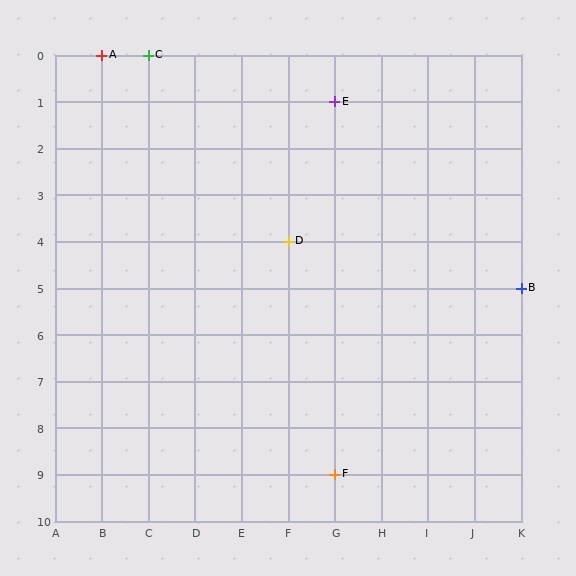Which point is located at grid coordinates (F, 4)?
Point D is at (F, 4).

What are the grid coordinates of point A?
Point A is at grid coordinates (B, 0).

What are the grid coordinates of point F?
Point F is at grid coordinates (G, 9).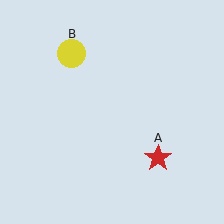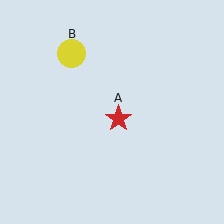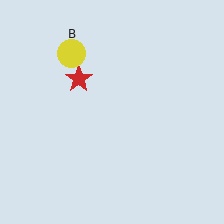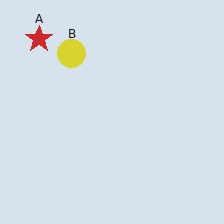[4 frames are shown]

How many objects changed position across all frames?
1 object changed position: red star (object A).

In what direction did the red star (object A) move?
The red star (object A) moved up and to the left.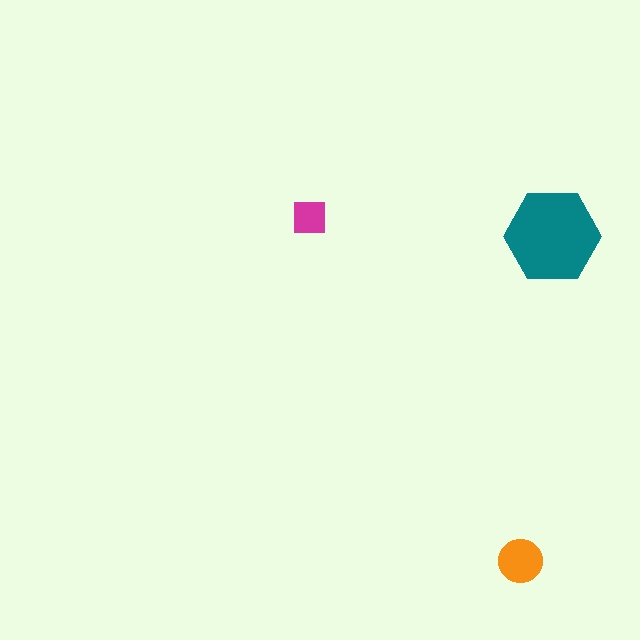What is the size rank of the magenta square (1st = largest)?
3rd.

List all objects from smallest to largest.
The magenta square, the orange circle, the teal hexagon.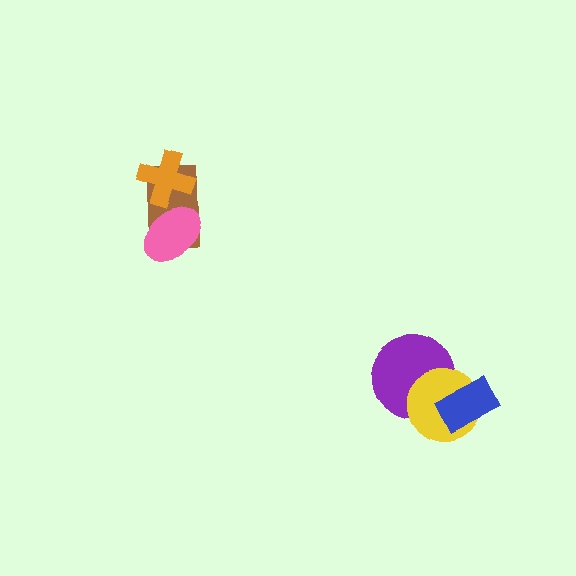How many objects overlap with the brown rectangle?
2 objects overlap with the brown rectangle.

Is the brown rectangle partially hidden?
Yes, it is partially covered by another shape.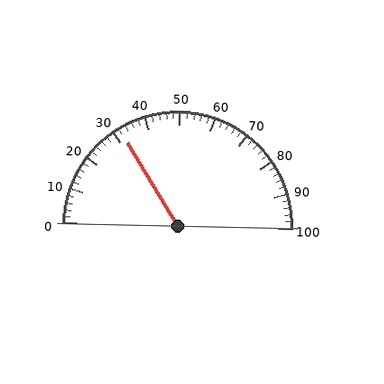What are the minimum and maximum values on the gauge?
The gauge ranges from 0 to 100.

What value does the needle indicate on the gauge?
The needle indicates approximately 32.